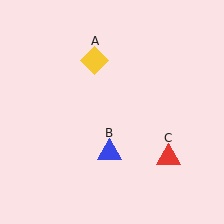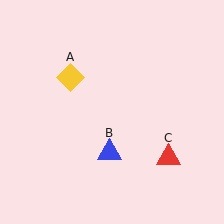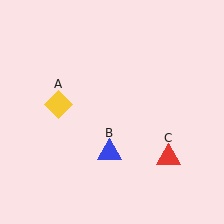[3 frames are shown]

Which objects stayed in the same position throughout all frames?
Blue triangle (object B) and red triangle (object C) remained stationary.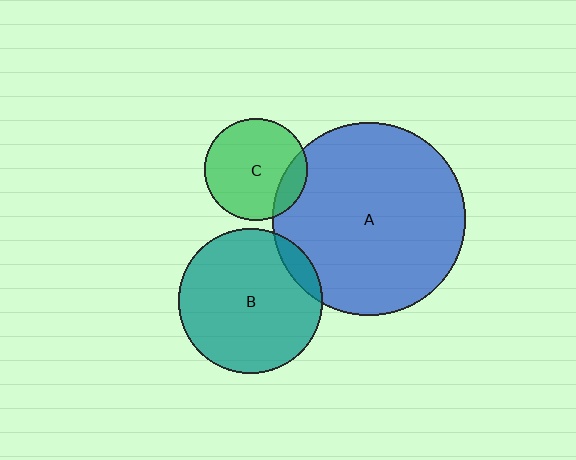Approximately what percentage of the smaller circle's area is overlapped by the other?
Approximately 10%.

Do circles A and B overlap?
Yes.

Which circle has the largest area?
Circle A (blue).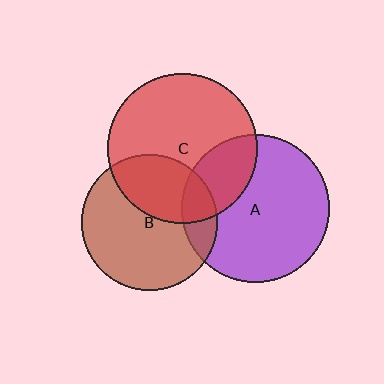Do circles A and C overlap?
Yes.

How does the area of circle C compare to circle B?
Approximately 1.2 times.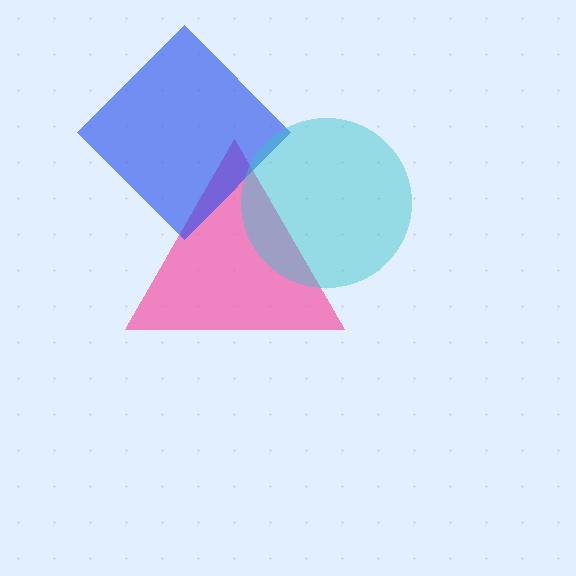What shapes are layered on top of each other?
The layered shapes are: a pink triangle, a blue diamond, a cyan circle.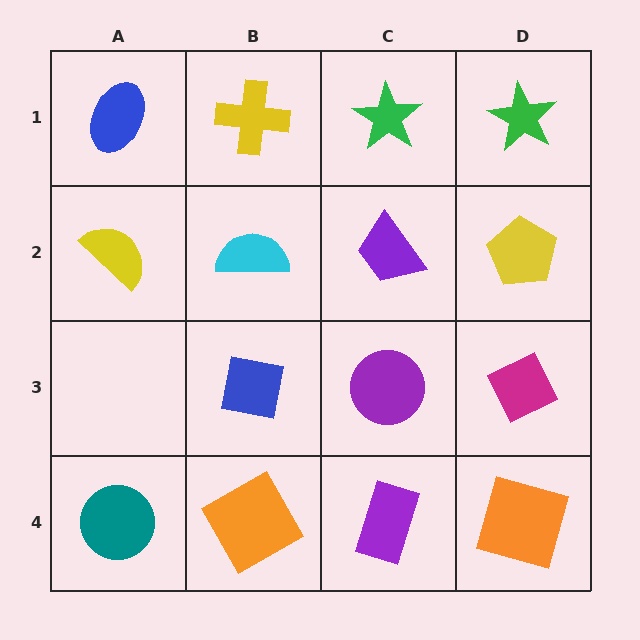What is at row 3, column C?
A purple circle.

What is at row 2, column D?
A yellow pentagon.